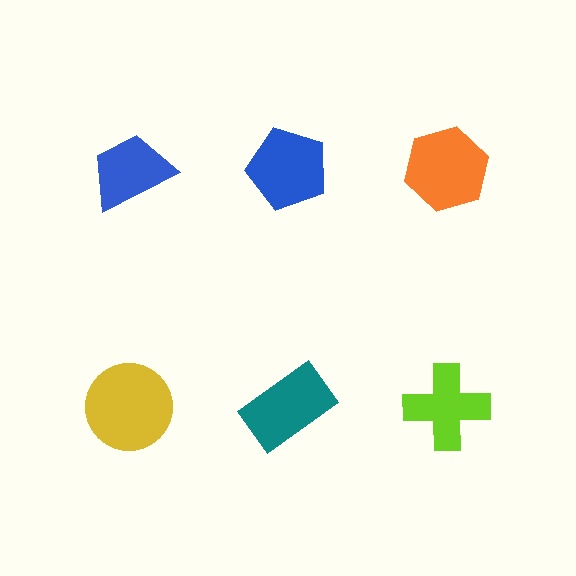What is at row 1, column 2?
A blue pentagon.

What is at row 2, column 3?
A lime cross.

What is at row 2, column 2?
A teal rectangle.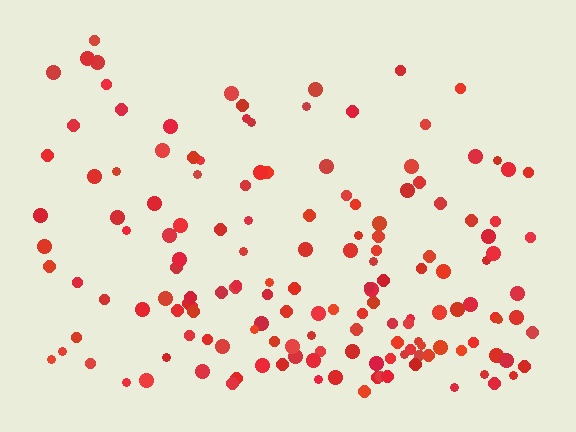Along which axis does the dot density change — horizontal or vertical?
Vertical.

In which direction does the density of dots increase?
From top to bottom, with the bottom side densest.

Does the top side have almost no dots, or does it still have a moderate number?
Still a moderate number, just noticeably fewer than the bottom.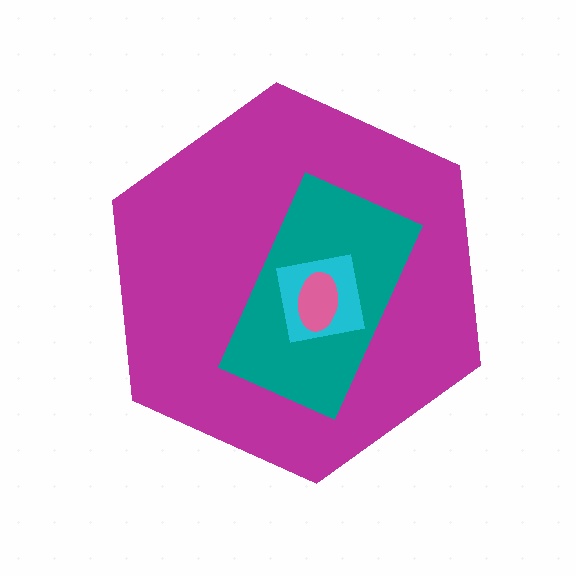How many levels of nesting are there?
4.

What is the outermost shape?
The magenta hexagon.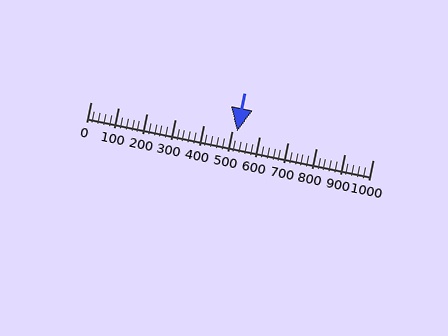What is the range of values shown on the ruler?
The ruler shows values from 0 to 1000.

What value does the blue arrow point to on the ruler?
The blue arrow points to approximately 520.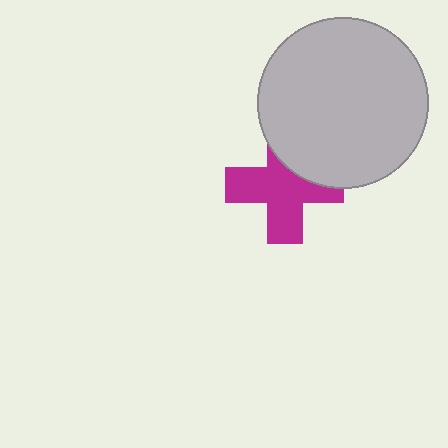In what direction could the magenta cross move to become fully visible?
The magenta cross could move down. That would shift it out from behind the light gray circle entirely.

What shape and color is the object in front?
The object in front is a light gray circle.